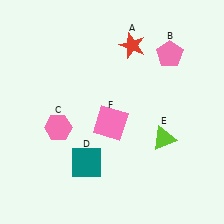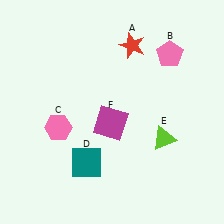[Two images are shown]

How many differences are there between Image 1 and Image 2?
There is 1 difference between the two images.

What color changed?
The square (F) changed from pink in Image 1 to magenta in Image 2.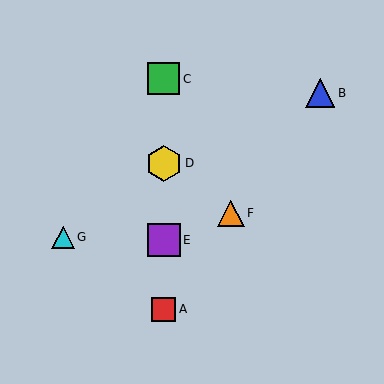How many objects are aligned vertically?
4 objects (A, C, D, E) are aligned vertically.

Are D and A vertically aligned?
Yes, both are at x≈164.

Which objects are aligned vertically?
Objects A, C, D, E are aligned vertically.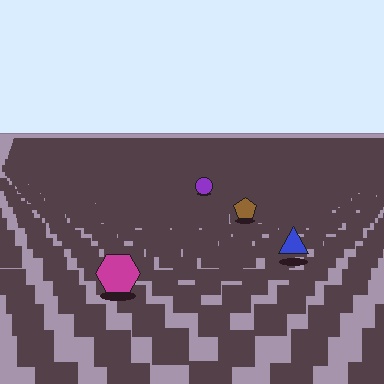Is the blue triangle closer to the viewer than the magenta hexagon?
No. The magenta hexagon is closer — you can tell from the texture gradient: the ground texture is coarser near it.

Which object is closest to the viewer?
The magenta hexagon is closest. The texture marks near it are larger and more spread out.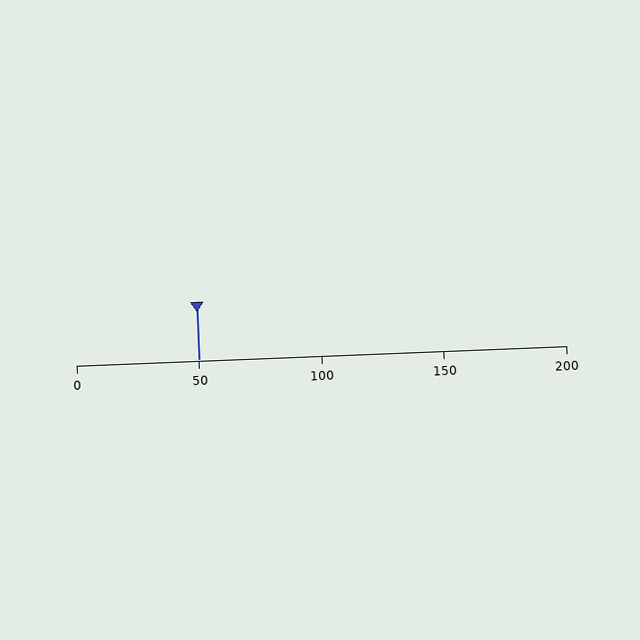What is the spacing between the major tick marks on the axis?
The major ticks are spaced 50 apart.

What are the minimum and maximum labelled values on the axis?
The axis runs from 0 to 200.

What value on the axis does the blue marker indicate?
The marker indicates approximately 50.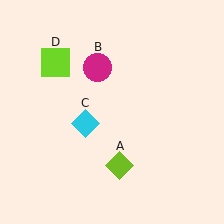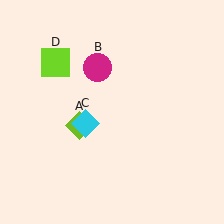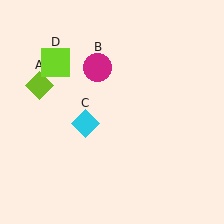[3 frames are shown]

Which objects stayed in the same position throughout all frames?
Magenta circle (object B) and cyan diamond (object C) and lime square (object D) remained stationary.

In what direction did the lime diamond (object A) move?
The lime diamond (object A) moved up and to the left.